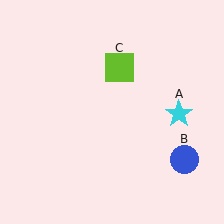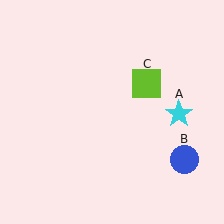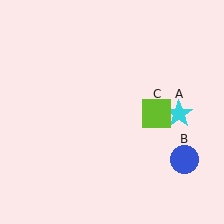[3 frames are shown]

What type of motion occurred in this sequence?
The lime square (object C) rotated clockwise around the center of the scene.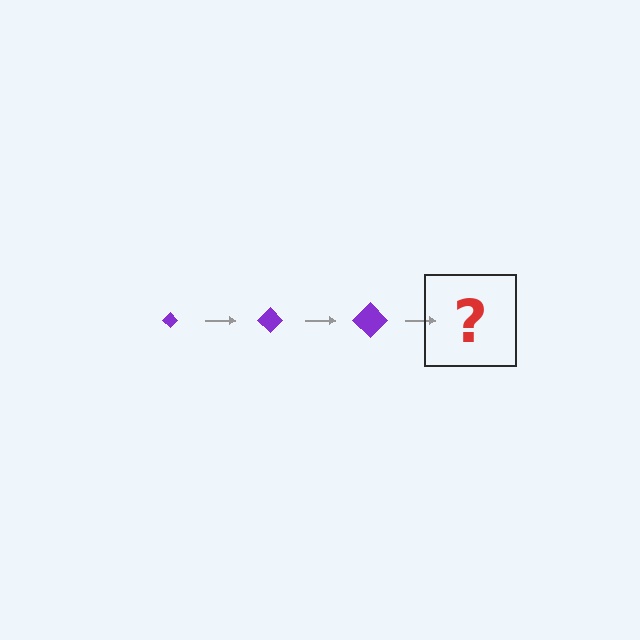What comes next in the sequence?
The next element should be a purple diamond, larger than the previous one.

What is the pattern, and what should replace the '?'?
The pattern is that the diamond gets progressively larger each step. The '?' should be a purple diamond, larger than the previous one.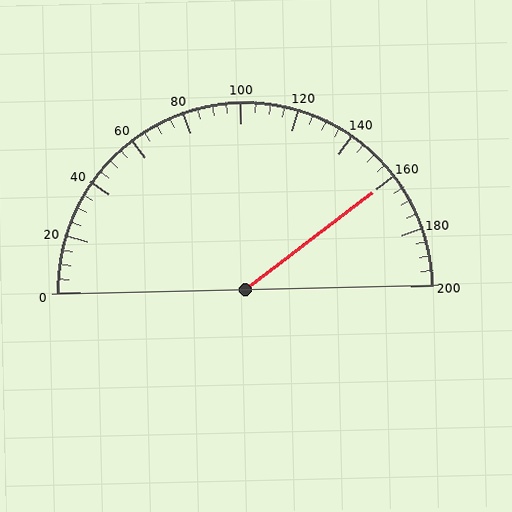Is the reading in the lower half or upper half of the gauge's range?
The reading is in the upper half of the range (0 to 200).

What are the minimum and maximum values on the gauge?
The gauge ranges from 0 to 200.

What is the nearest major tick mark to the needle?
The nearest major tick mark is 160.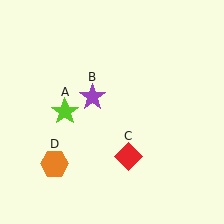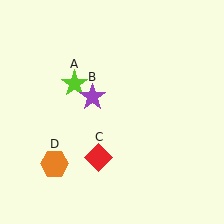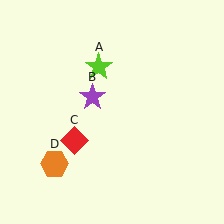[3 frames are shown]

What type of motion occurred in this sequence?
The lime star (object A), red diamond (object C) rotated clockwise around the center of the scene.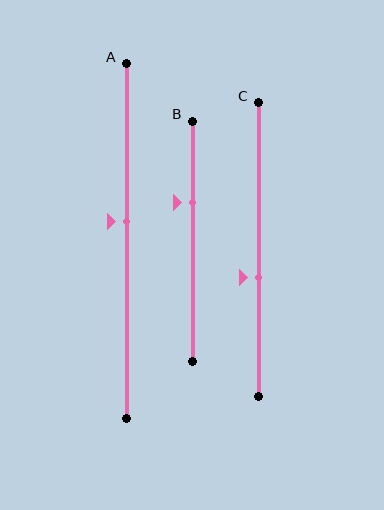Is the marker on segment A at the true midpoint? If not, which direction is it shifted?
No, the marker on segment A is shifted upward by about 6% of the segment length.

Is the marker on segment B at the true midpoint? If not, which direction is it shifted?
No, the marker on segment B is shifted upward by about 16% of the segment length.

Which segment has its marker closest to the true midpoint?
Segment A has its marker closest to the true midpoint.